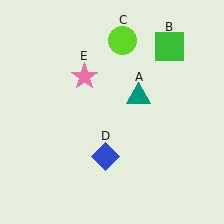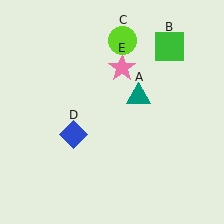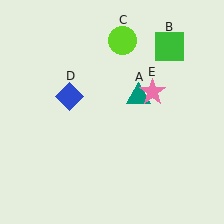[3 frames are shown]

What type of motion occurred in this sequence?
The blue diamond (object D), pink star (object E) rotated clockwise around the center of the scene.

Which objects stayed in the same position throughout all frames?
Teal triangle (object A) and green square (object B) and lime circle (object C) remained stationary.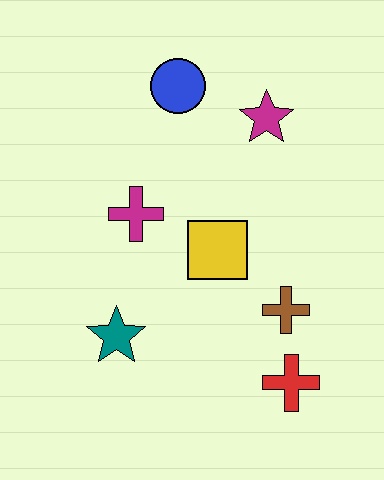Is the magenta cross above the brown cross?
Yes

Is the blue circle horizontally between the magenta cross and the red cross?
Yes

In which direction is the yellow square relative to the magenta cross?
The yellow square is to the right of the magenta cross.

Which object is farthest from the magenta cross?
The red cross is farthest from the magenta cross.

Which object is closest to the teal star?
The magenta cross is closest to the teal star.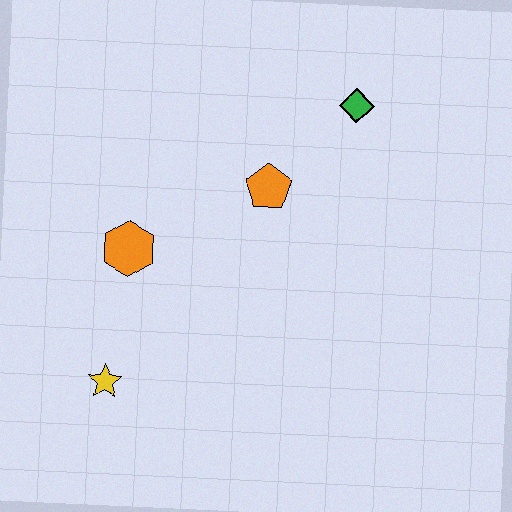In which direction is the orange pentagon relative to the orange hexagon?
The orange pentagon is to the right of the orange hexagon.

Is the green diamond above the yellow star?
Yes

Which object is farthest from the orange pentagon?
The yellow star is farthest from the orange pentagon.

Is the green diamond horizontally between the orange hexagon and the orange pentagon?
No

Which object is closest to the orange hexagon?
The yellow star is closest to the orange hexagon.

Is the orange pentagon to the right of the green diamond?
No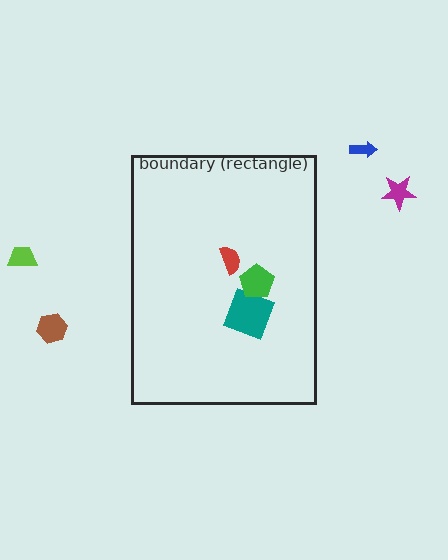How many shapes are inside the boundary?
3 inside, 4 outside.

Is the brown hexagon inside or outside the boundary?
Outside.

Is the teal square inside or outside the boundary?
Inside.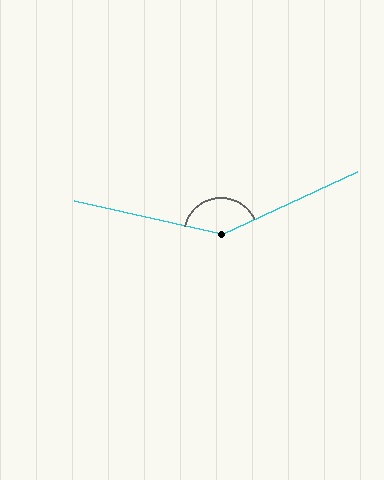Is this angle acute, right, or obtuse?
It is obtuse.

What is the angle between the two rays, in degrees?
Approximately 142 degrees.